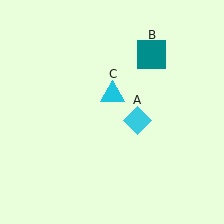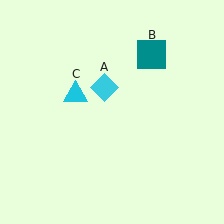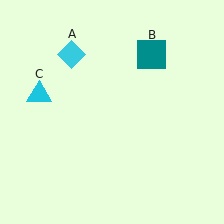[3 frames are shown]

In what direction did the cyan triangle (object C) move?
The cyan triangle (object C) moved left.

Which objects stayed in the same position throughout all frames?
Teal square (object B) remained stationary.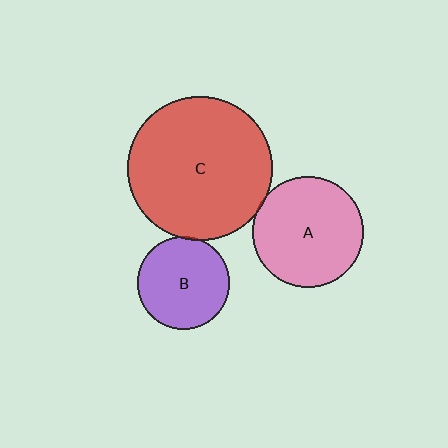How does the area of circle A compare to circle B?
Approximately 1.5 times.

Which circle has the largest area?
Circle C (red).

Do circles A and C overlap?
Yes.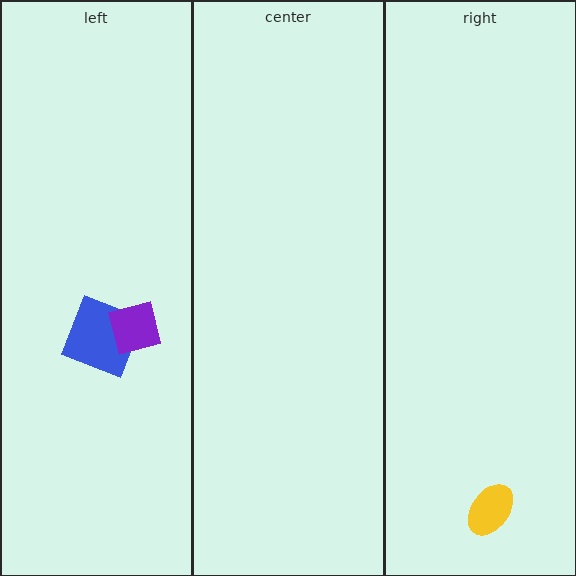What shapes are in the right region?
The yellow ellipse.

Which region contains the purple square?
The left region.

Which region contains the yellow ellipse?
The right region.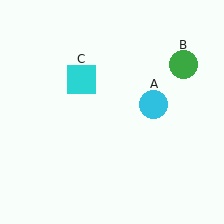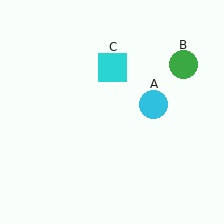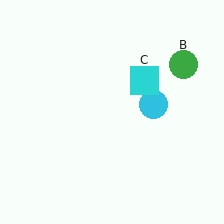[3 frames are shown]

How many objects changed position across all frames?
1 object changed position: cyan square (object C).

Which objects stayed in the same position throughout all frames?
Cyan circle (object A) and green circle (object B) remained stationary.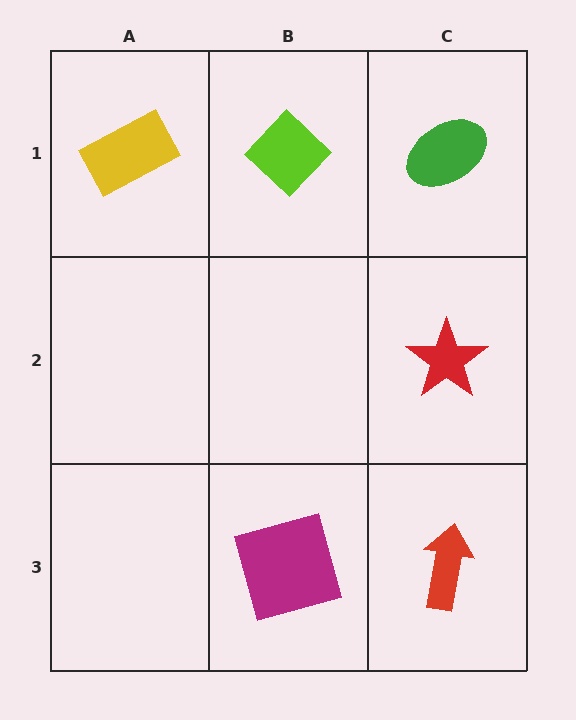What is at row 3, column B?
A magenta square.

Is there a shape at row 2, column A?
No, that cell is empty.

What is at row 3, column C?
A red arrow.